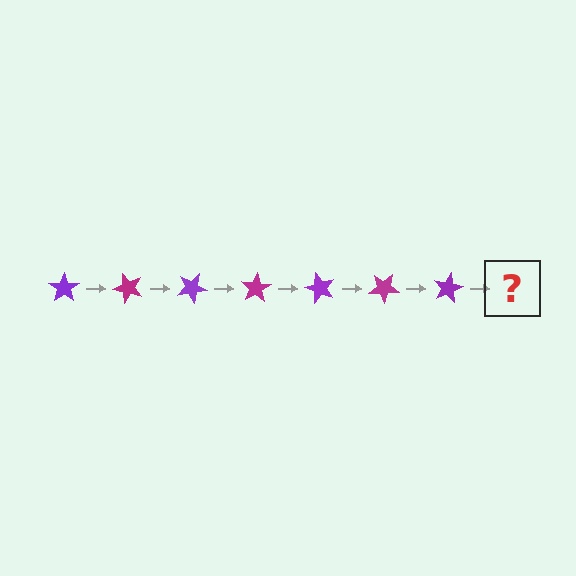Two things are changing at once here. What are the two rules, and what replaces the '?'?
The two rules are that it rotates 50 degrees each step and the color cycles through purple and magenta. The '?' should be a magenta star, rotated 350 degrees from the start.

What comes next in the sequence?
The next element should be a magenta star, rotated 350 degrees from the start.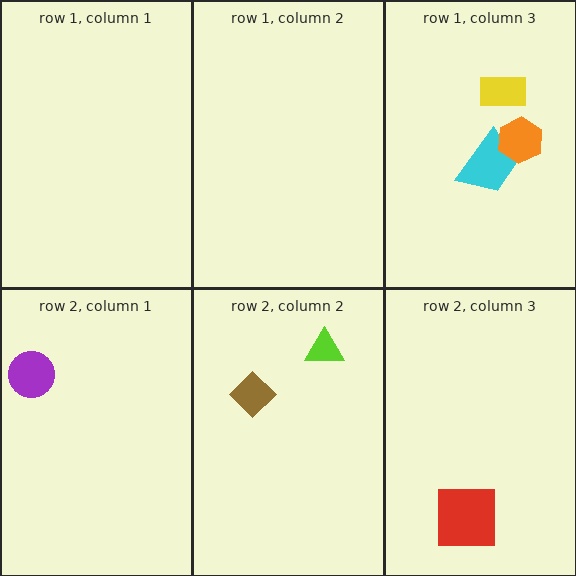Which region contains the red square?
The row 2, column 3 region.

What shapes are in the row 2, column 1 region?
The purple circle.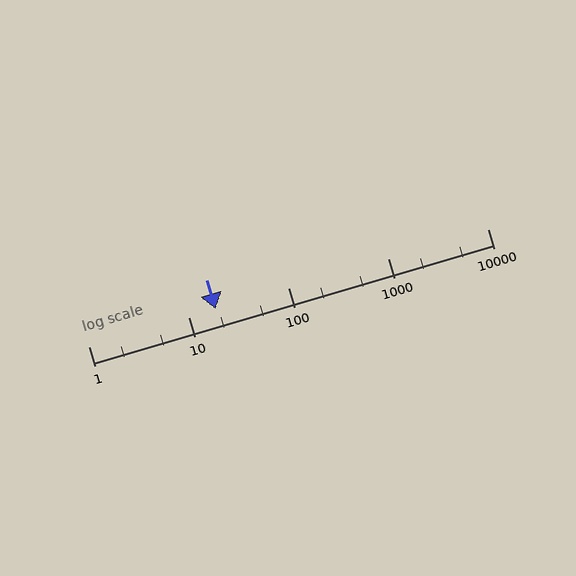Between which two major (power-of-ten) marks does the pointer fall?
The pointer is between 10 and 100.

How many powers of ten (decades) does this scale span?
The scale spans 4 decades, from 1 to 10000.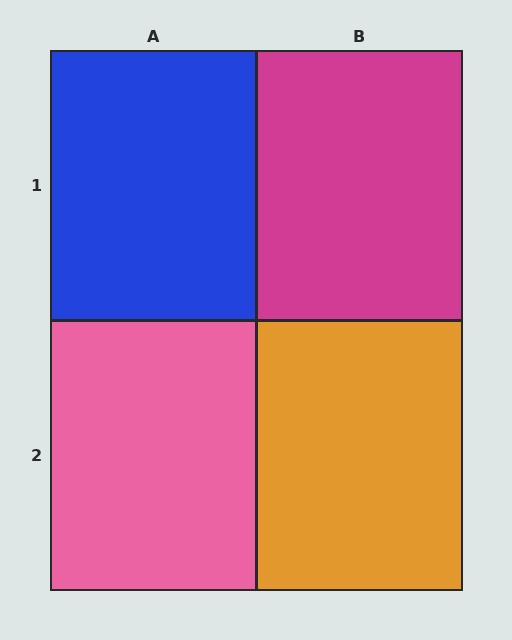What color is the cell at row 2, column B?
Orange.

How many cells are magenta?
1 cell is magenta.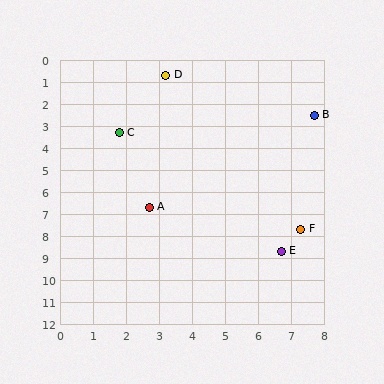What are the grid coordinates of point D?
Point D is at approximately (3.2, 0.7).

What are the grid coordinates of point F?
Point F is at approximately (7.3, 7.7).